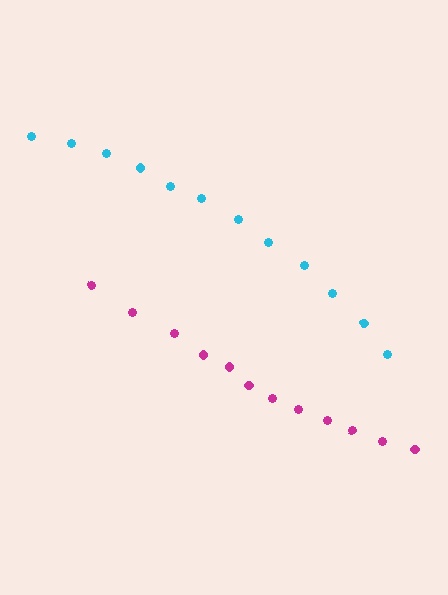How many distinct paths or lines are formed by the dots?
There are 2 distinct paths.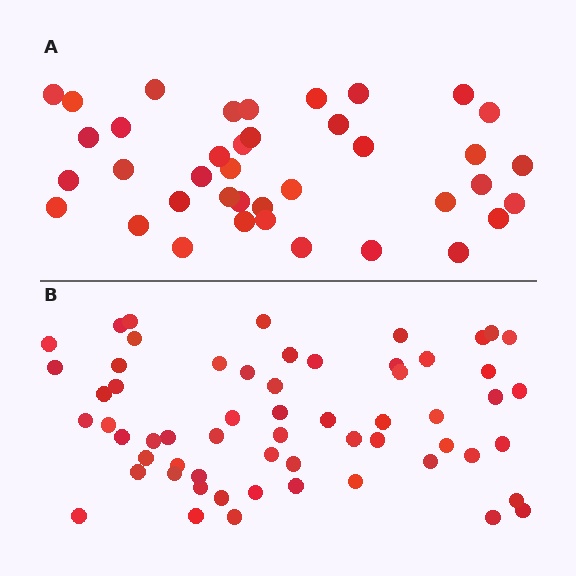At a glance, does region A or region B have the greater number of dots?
Region B (the bottom region) has more dots.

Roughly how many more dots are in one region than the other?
Region B has approximately 20 more dots than region A.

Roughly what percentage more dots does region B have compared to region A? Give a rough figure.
About 55% more.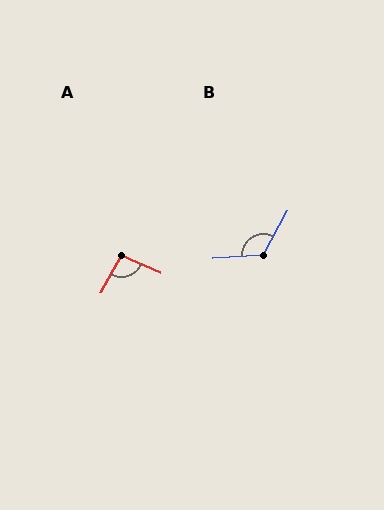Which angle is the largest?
B, at approximately 123 degrees.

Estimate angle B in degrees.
Approximately 123 degrees.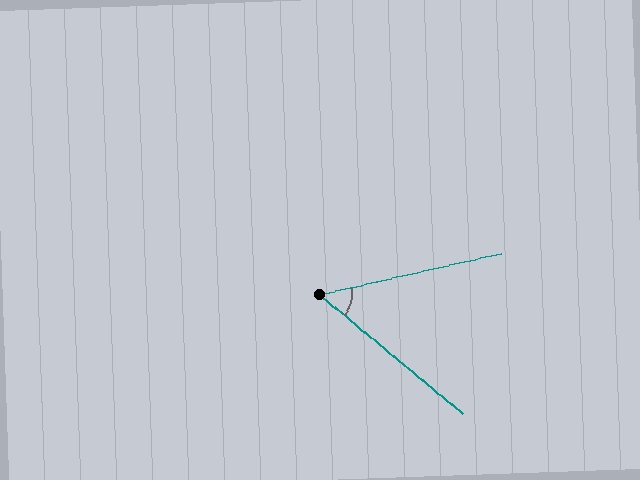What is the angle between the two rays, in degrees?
Approximately 53 degrees.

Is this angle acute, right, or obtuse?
It is acute.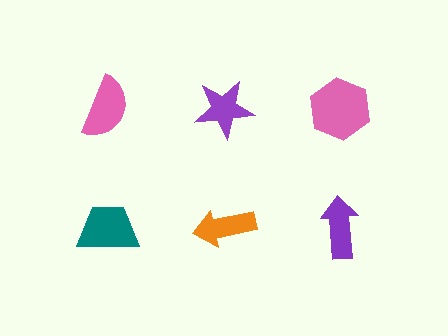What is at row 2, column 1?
A teal trapezoid.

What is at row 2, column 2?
An orange arrow.